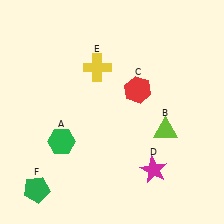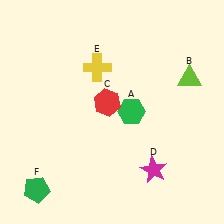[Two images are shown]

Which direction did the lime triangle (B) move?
The lime triangle (B) moved up.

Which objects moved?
The objects that moved are: the green hexagon (A), the lime triangle (B), the red hexagon (C).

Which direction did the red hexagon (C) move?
The red hexagon (C) moved left.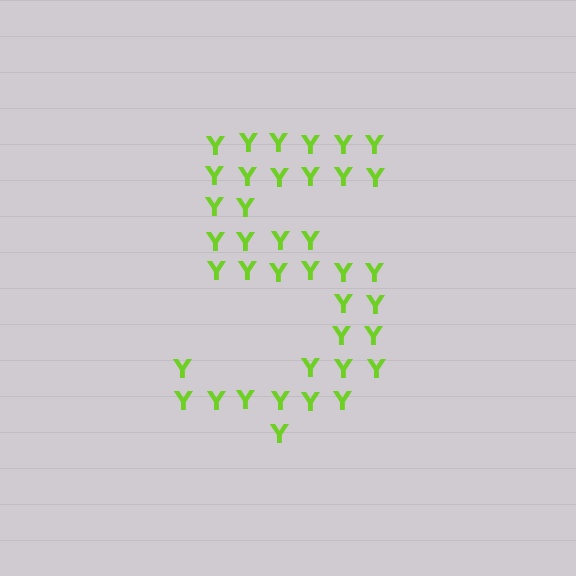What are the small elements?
The small elements are letter Y's.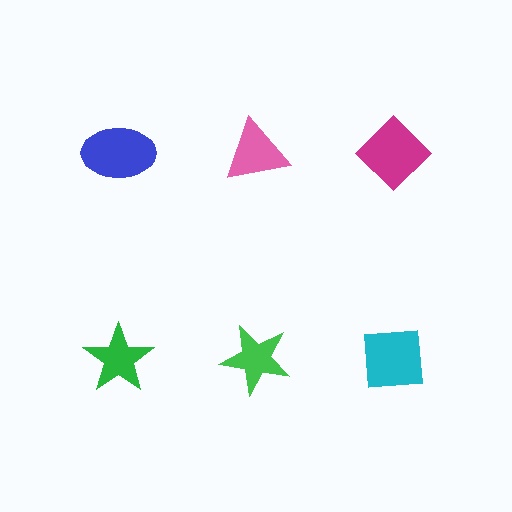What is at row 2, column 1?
A green star.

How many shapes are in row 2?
3 shapes.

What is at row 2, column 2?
A green star.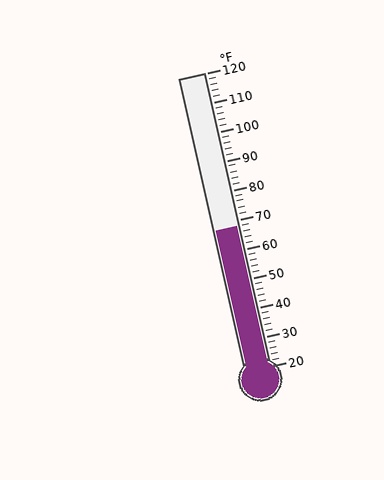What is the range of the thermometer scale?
The thermometer scale ranges from 20°F to 120°F.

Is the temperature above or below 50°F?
The temperature is above 50°F.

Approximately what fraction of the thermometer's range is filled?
The thermometer is filled to approximately 50% of its range.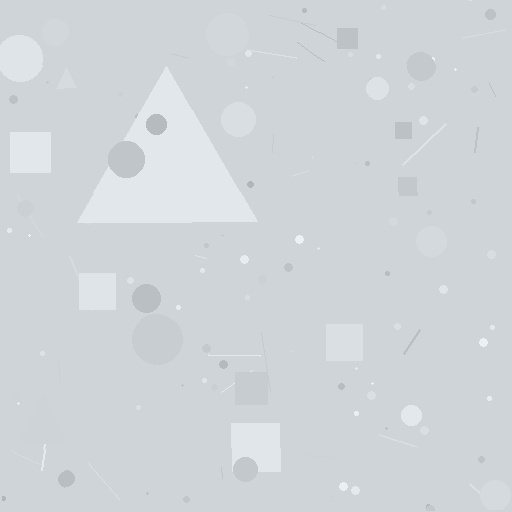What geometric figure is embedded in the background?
A triangle is embedded in the background.